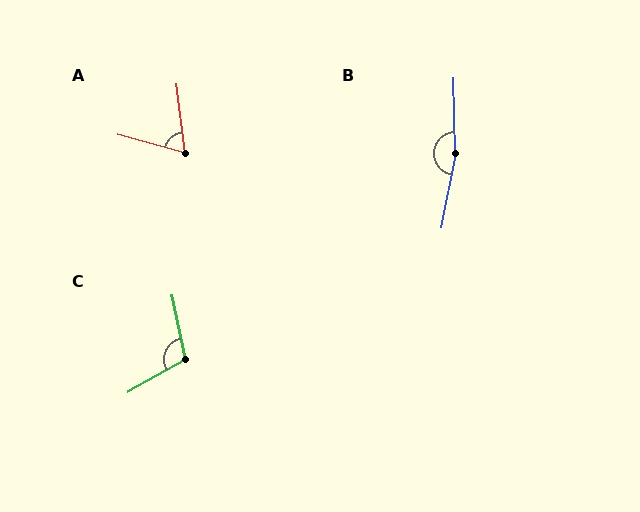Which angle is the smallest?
A, at approximately 68 degrees.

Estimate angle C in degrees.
Approximately 108 degrees.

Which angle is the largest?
B, at approximately 169 degrees.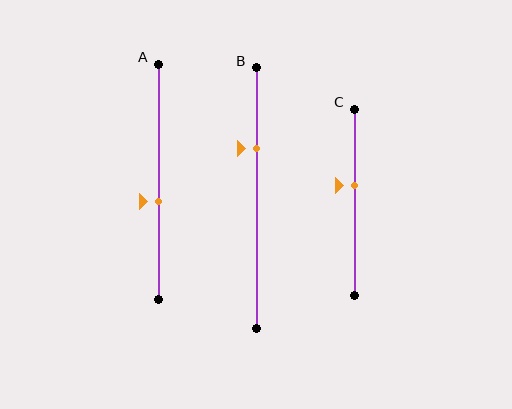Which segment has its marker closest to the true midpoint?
Segment A has its marker closest to the true midpoint.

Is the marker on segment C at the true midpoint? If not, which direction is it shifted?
No, the marker on segment C is shifted upward by about 9% of the segment length.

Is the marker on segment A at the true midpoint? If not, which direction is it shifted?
No, the marker on segment A is shifted downward by about 8% of the segment length.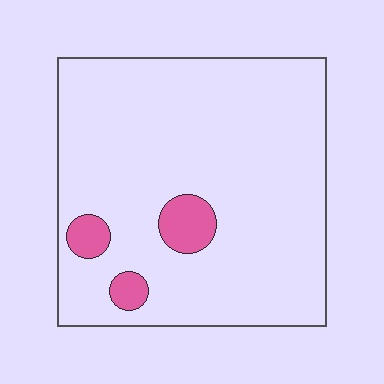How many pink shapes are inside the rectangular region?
3.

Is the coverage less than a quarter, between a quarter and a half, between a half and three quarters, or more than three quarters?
Less than a quarter.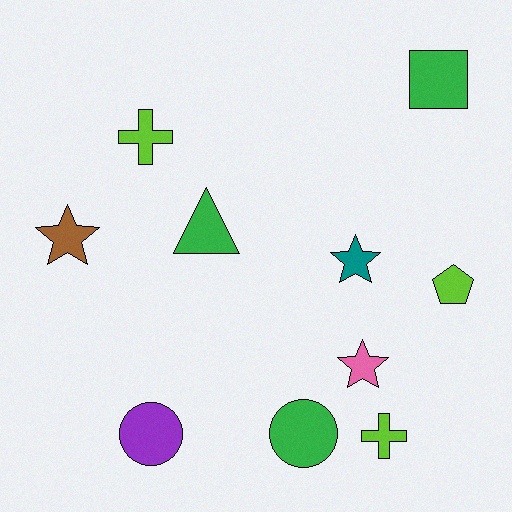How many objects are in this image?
There are 10 objects.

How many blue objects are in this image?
There are no blue objects.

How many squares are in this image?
There is 1 square.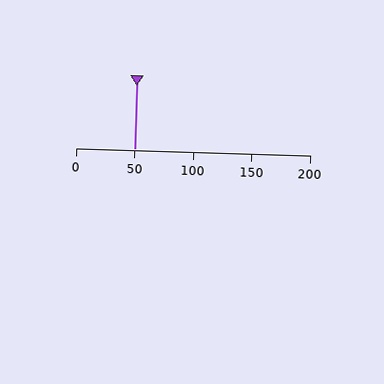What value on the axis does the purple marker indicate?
The marker indicates approximately 50.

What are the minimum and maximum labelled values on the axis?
The axis runs from 0 to 200.